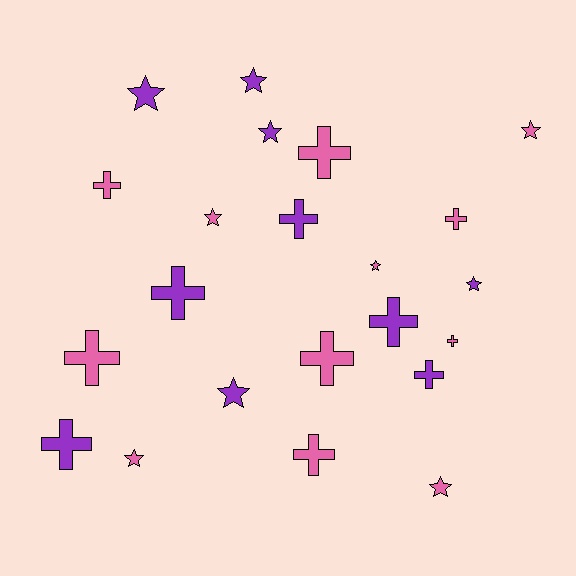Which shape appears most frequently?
Cross, with 12 objects.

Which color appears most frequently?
Pink, with 12 objects.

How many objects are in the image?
There are 22 objects.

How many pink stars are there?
There are 5 pink stars.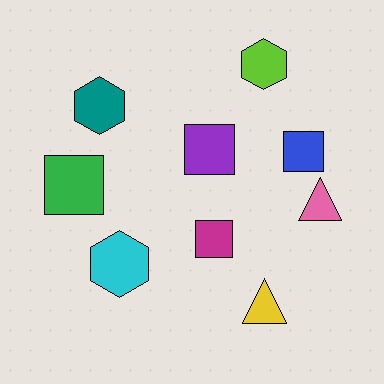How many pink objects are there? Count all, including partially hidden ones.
There is 1 pink object.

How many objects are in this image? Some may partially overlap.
There are 9 objects.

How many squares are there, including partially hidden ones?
There are 4 squares.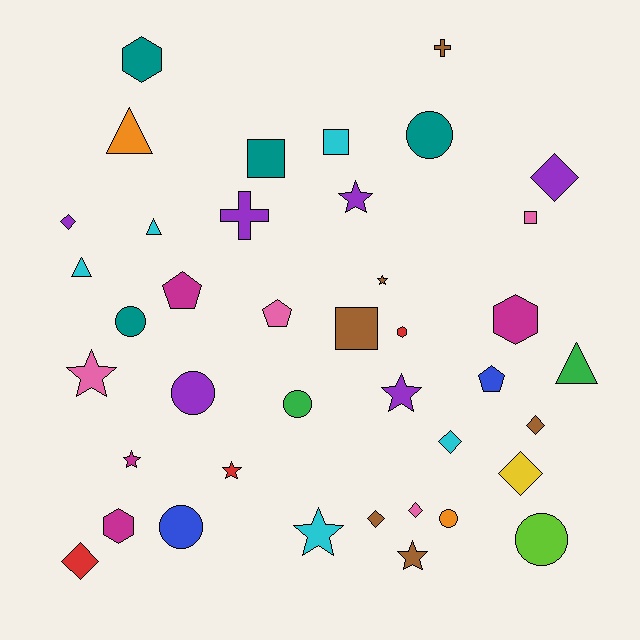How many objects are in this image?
There are 40 objects.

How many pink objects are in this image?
There are 4 pink objects.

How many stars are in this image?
There are 8 stars.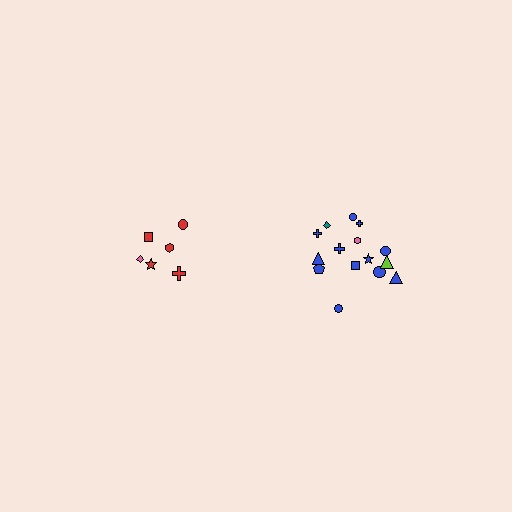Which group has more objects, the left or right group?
The right group.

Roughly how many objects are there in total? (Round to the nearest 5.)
Roughly 20 objects in total.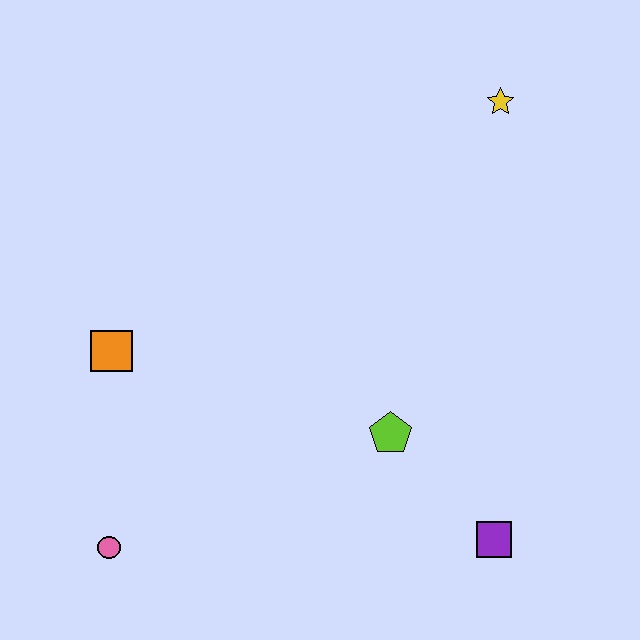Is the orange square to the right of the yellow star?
No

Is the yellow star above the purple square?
Yes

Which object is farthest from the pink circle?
The yellow star is farthest from the pink circle.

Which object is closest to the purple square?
The lime pentagon is closest to the purple square.